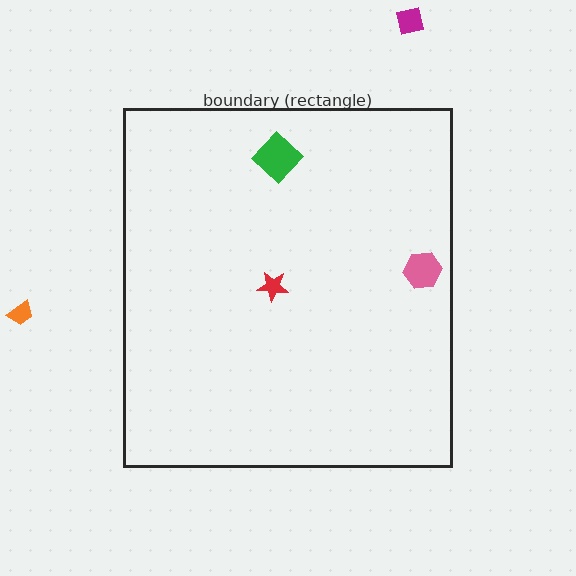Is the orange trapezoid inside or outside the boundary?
Outside.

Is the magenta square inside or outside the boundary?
Outside.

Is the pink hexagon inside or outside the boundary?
Inside.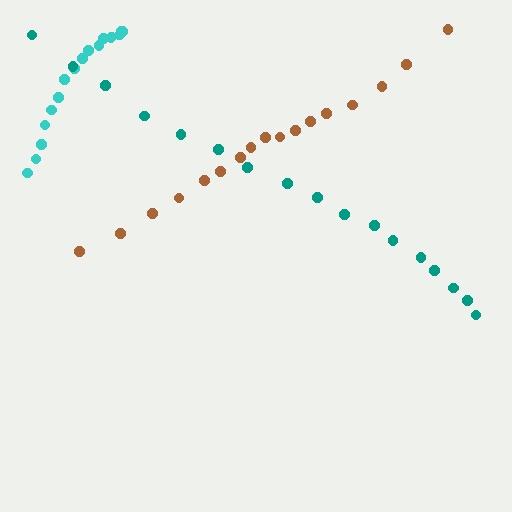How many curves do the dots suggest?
There are 3 distinct paths.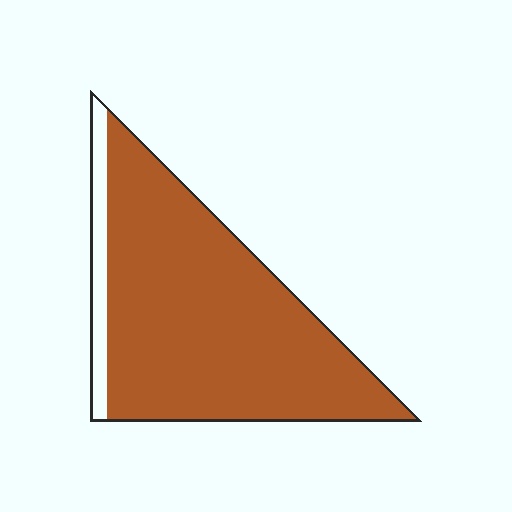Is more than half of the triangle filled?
Yes.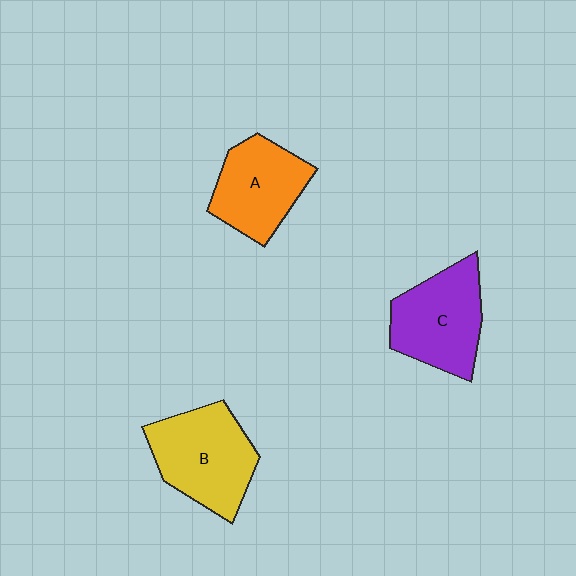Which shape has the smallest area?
Shape A (orange).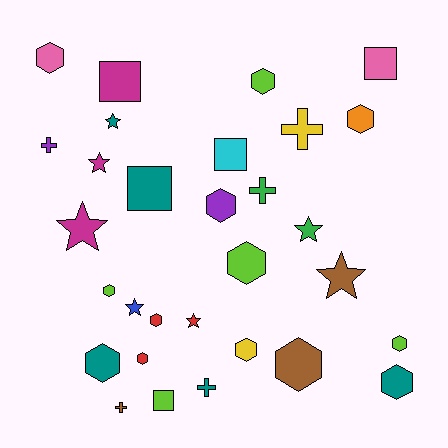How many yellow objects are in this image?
There are 2 yellow objects.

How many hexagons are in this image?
There are 13 hexagons.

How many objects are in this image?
There are 30 objects.